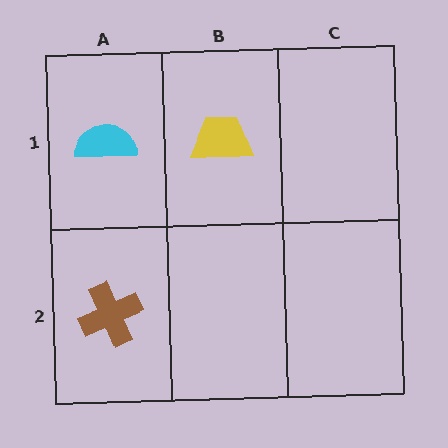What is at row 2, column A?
A brown cross.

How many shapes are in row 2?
1 shape.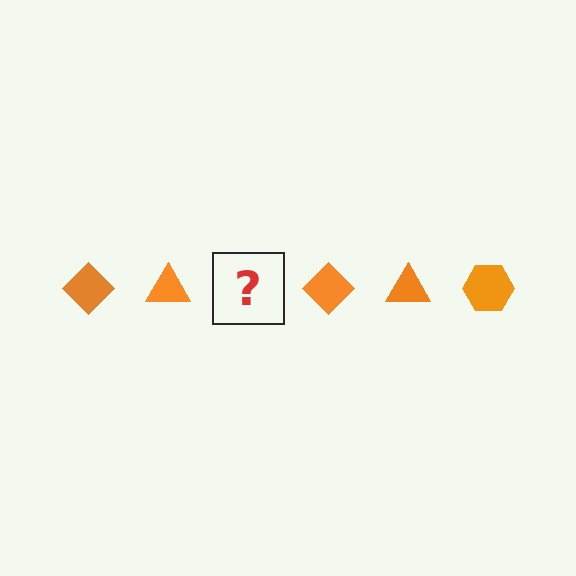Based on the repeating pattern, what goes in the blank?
The blank should be an orange hexagon.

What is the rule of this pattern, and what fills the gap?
The rule is that the pattern cycles through diamond, triangle, hexagon shapes in orange. The gap should be filled with an orange hexagon.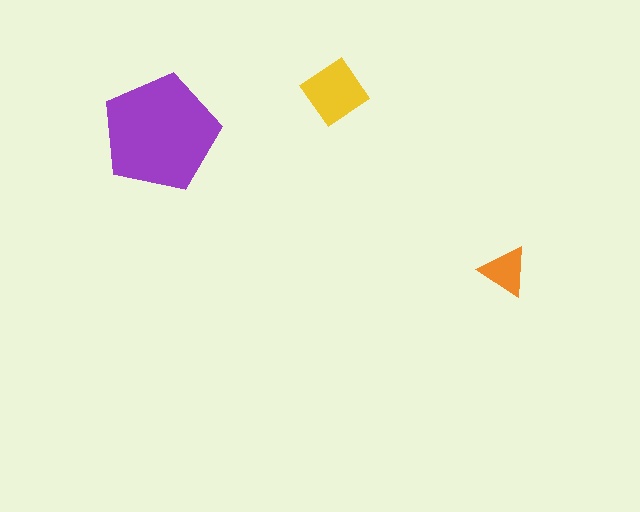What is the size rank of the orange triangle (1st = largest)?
3rd.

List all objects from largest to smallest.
The purple pentagon, the yellow diamond, the orange triangle.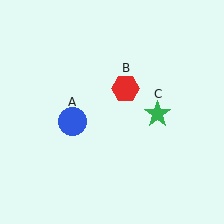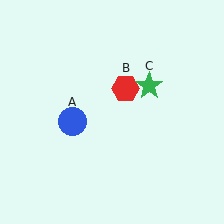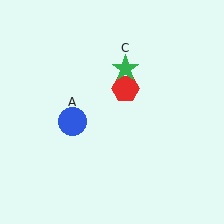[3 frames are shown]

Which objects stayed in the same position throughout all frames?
Blue circle (object A) and red hexagon (object B) remained stationary.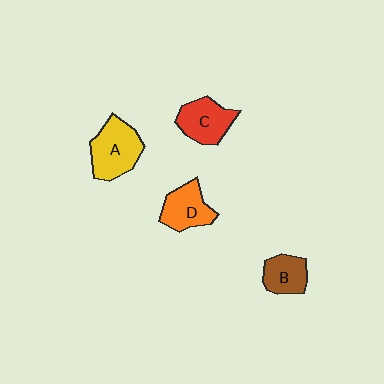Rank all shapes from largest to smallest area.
From largest to smallest: A (yellow), C (red), D (orange), B (brown).